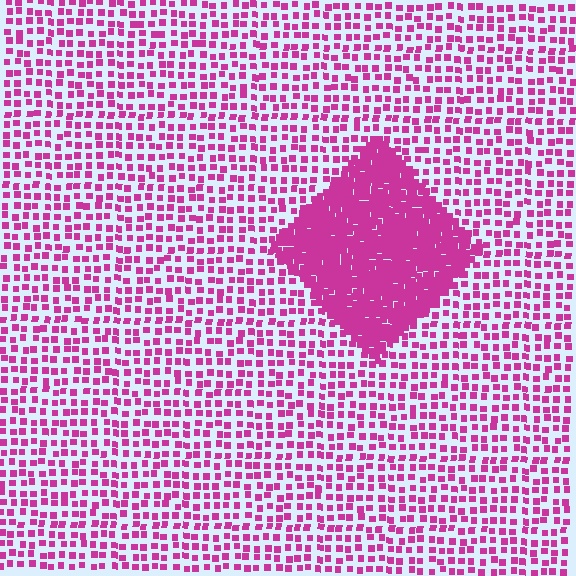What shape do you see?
I see a diamond.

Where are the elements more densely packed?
The elements are more densely packed inside the diamond boundary.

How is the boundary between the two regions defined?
The boundary is defined by a change in element density (approximately 3.0x ratio). All elements are the same color, size, and shape.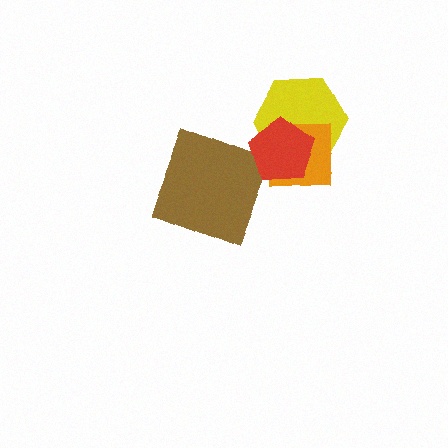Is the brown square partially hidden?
No, no other shape covers it.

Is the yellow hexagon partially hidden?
Yes, it is partially covered by another shape.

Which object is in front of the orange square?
The red pentagon is in front of the orange square.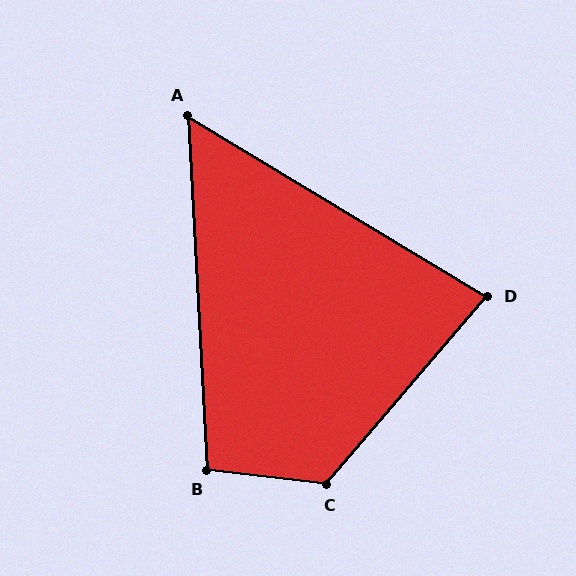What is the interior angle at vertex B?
Approximately 100 degrees (obtuse).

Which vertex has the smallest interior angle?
A, at approximately 56 degrees.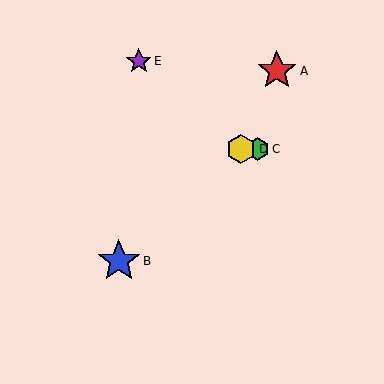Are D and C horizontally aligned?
Yes, both are at y≈149.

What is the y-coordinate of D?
Object D is at y≈149.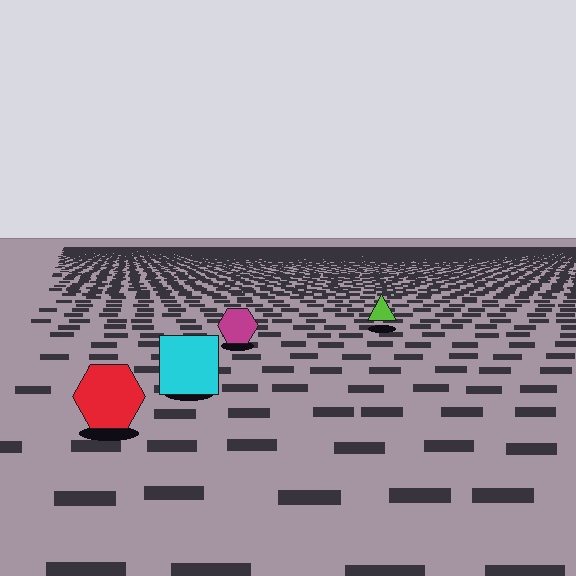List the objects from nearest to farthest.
From nearest to farthest: the red hexagon, the cyan square, the magenta hexagon, the lime triangle.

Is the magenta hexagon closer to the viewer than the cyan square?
No. The cyan square is closer — you can tell from the texture gradient: the ground texture is coarser near it.